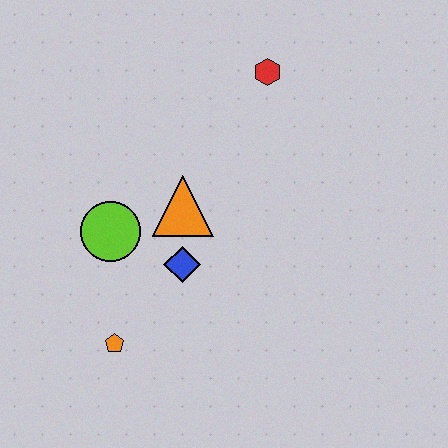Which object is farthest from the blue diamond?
The red hexagon is farthest from the blue diamond.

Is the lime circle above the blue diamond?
Yes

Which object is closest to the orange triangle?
The blue diamond is closest to the orange triangle.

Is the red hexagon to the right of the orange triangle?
Yes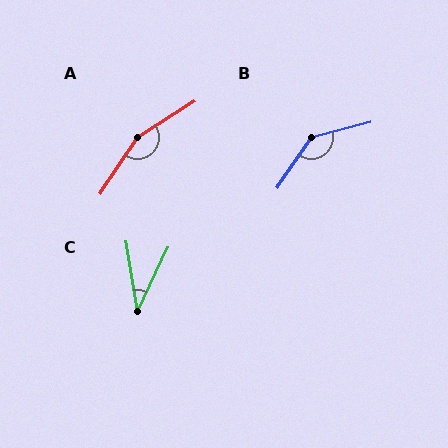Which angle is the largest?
A, at approximately 155 degrees.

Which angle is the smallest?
C, at approximately 34 degrees.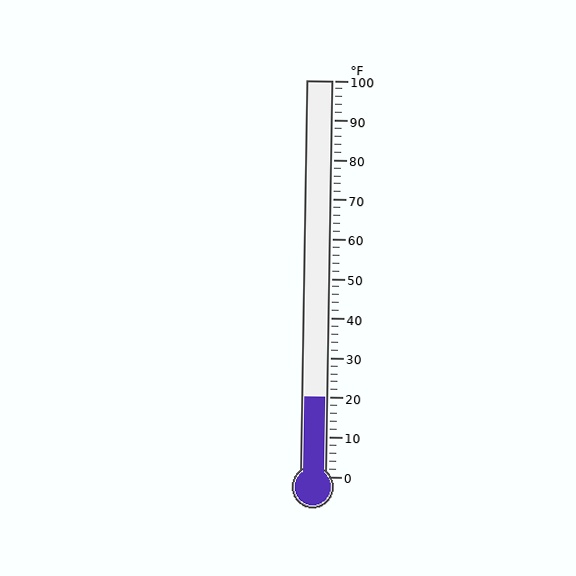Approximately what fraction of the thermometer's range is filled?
The thermometer is filled to approximately 20% of its range.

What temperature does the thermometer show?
The thermometer shows approximately 20°F.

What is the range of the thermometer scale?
The thermometer scale ranges from 0°F to 100°F.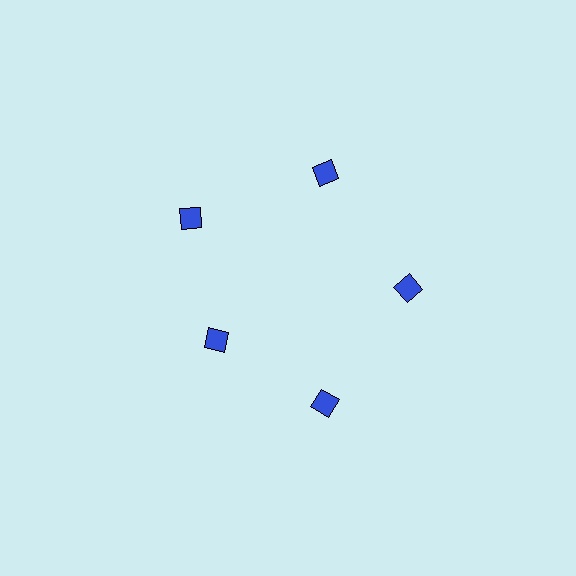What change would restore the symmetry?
The symmetry would be restored by moving it outward, back onto the ring so that all 5 diamonds sit at equal angles and equal distance from the center.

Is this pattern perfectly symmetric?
No. The 5 blue diamonds are arranged in a ring, but one element near the 8 o'clock position is pulled inward toward the center, breaking the 5-fold rotational symmetry.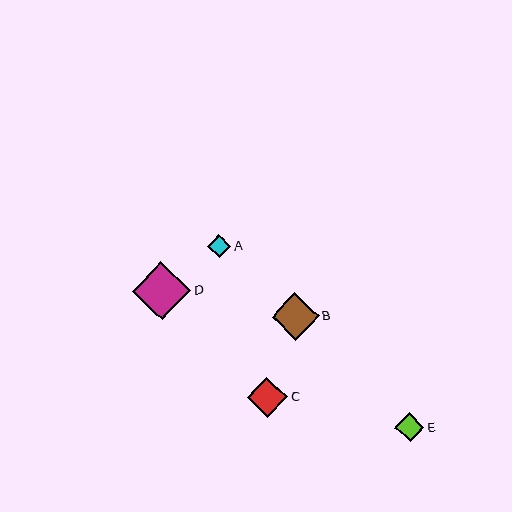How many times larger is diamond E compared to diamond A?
Diamond E is approximately 1.2 times the size of diamond A.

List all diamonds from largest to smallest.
From largest to smallest: D, B, C, E, A.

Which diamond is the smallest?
Diamond A is the smallest with a size of approximately 23 pixels.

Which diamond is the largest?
Diamond D is the largest with a size of approximately 58 pixels.